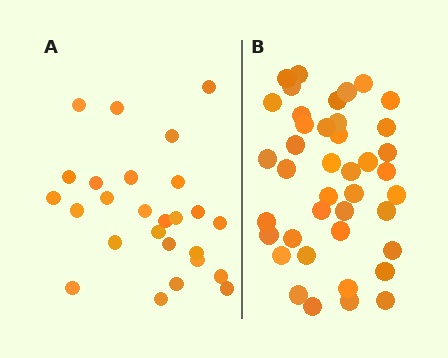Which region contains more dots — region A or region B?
Region B (the right region) has more dots.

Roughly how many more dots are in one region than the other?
Region B has approximately 15 more dots than region A.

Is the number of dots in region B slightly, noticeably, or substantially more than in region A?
Region B has substantially more. The ratio is roughly 1.6 to 1.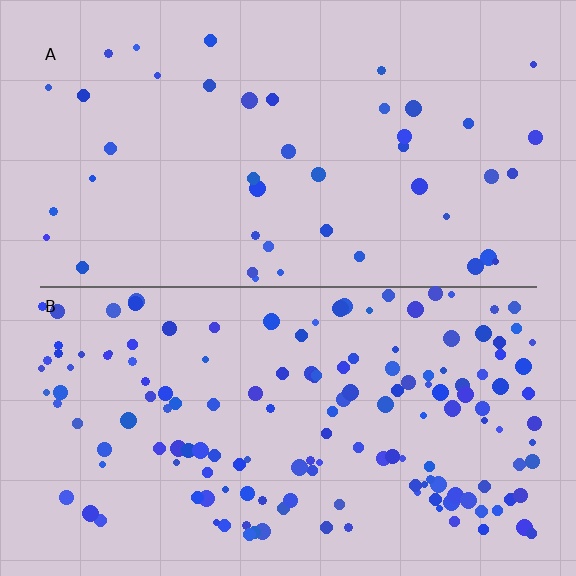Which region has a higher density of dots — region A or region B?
B (the bottom).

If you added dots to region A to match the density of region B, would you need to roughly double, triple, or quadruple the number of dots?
Approximately quadruple.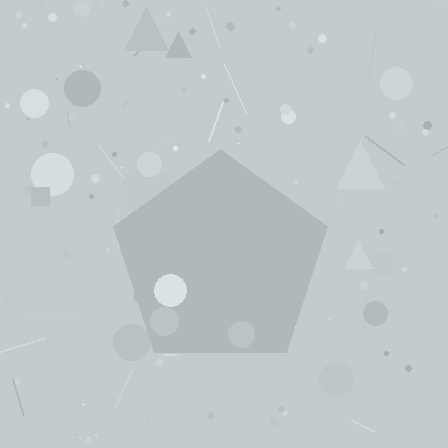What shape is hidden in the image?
A pentagon is hidden in the image.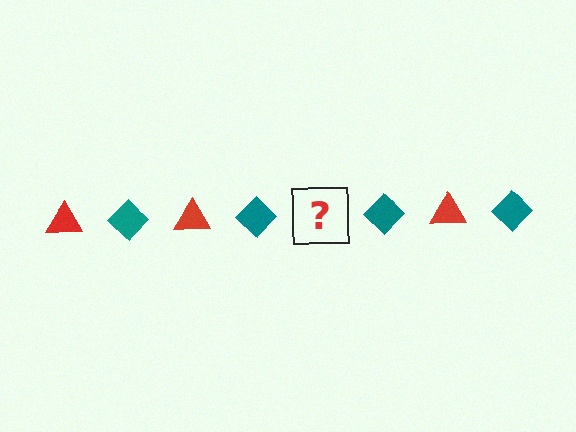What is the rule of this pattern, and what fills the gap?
The rule is that the pattern alternates between red triangle and teal diamond. The gap should be filled with a red triangle.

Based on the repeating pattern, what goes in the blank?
The blank should be a red triangle.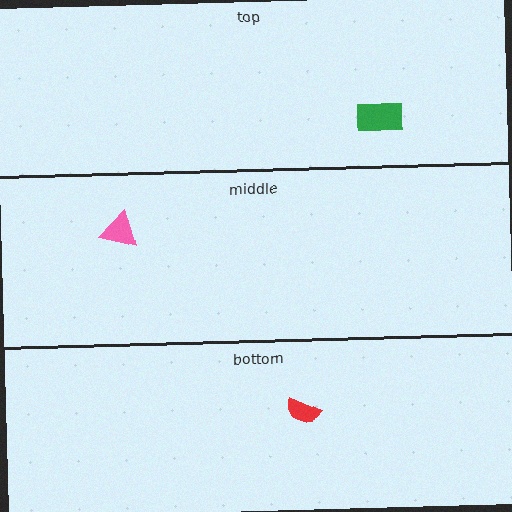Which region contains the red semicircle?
The bottom region.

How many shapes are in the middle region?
1.